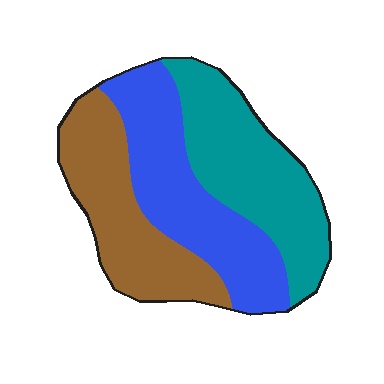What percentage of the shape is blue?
Blue covers about 35% of the shape.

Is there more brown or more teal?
Teal.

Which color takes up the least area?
Brown, at roughly 30%.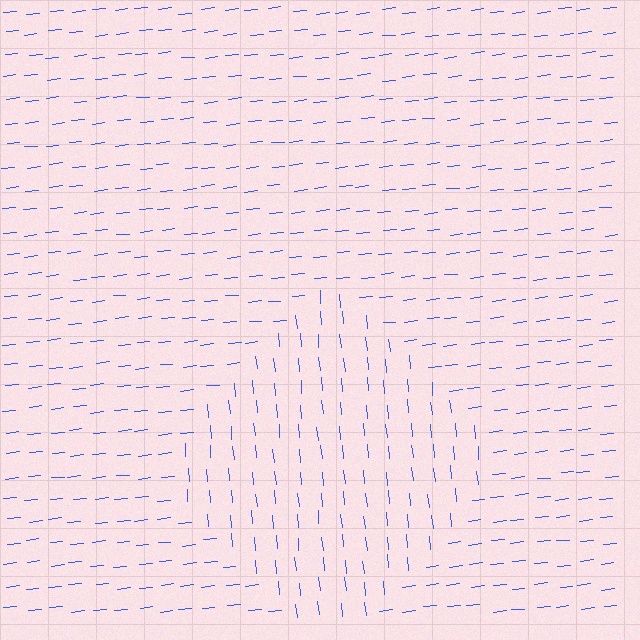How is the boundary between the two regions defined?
The boundary is defined purely by a change in line orientation (approximately 89 degrees difference). All lines are the same color and thickness.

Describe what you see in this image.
The image is filled with small blue line segments. A diamond region in the image has lines oriented differently from the surrounding lines, creating a visible texture boundary.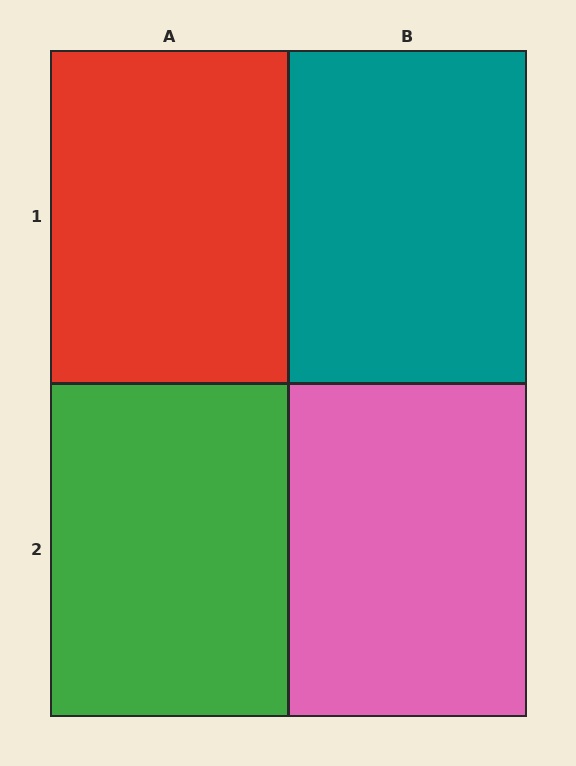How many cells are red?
1 cell is red.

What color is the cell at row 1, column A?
Red.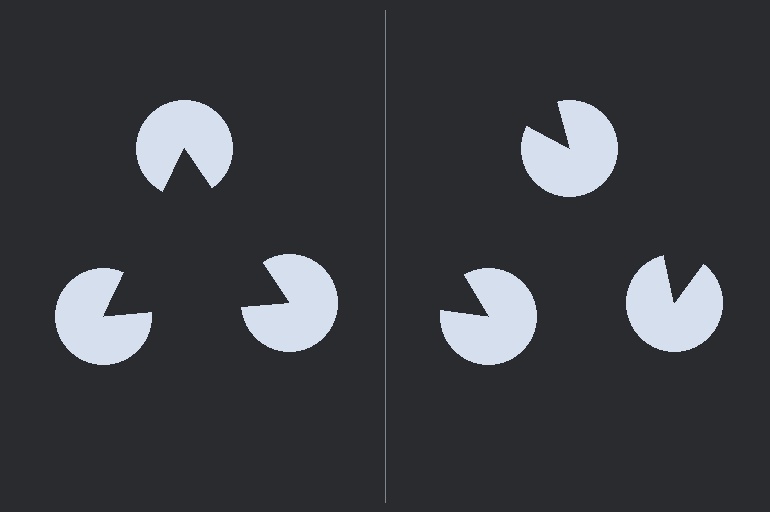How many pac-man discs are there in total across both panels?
6 — 3 on each side.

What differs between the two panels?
The pac-man discs are positioned identically on both sides; only the wedge orientations differ. On the left they align to a triangle; on the right they are misaligned.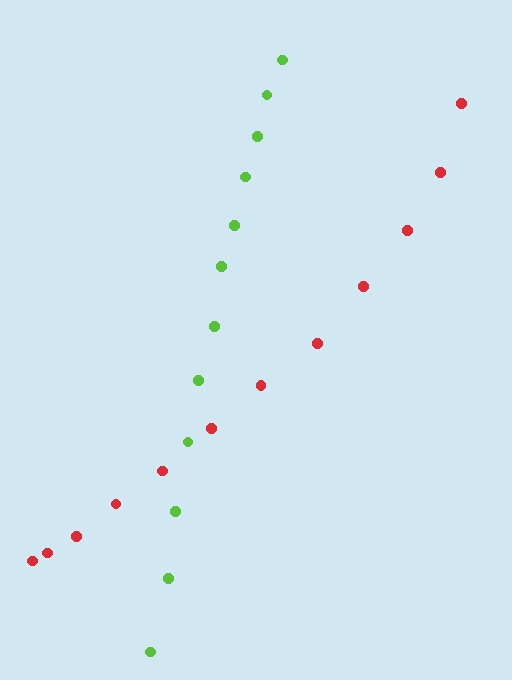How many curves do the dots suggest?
There are 2 distinct paths.